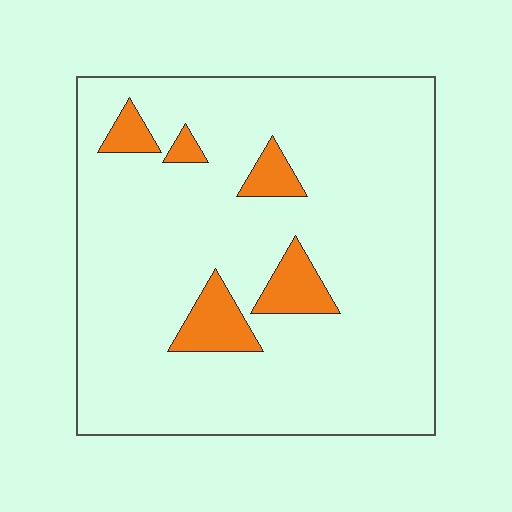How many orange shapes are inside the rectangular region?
5.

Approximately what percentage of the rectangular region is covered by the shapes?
Approximately 10%.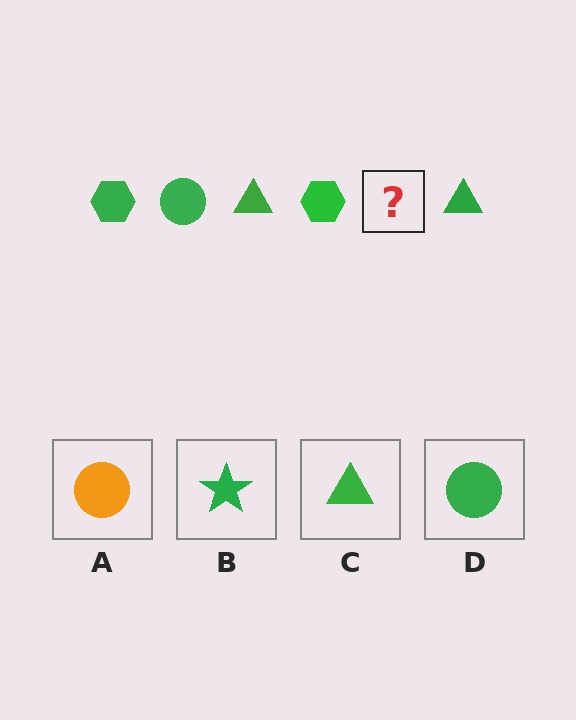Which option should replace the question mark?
Option D.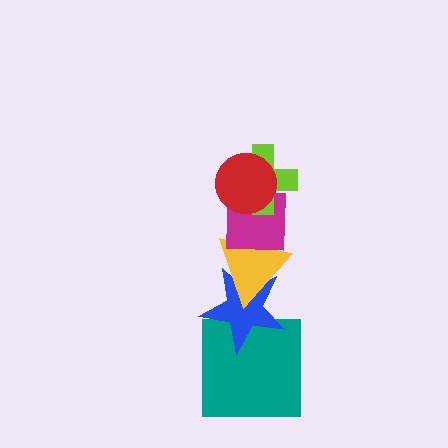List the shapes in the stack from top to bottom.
From top to bottom: the red circle, the lime cross, the magenta square, the yellow triangle, the blue star, the teal square.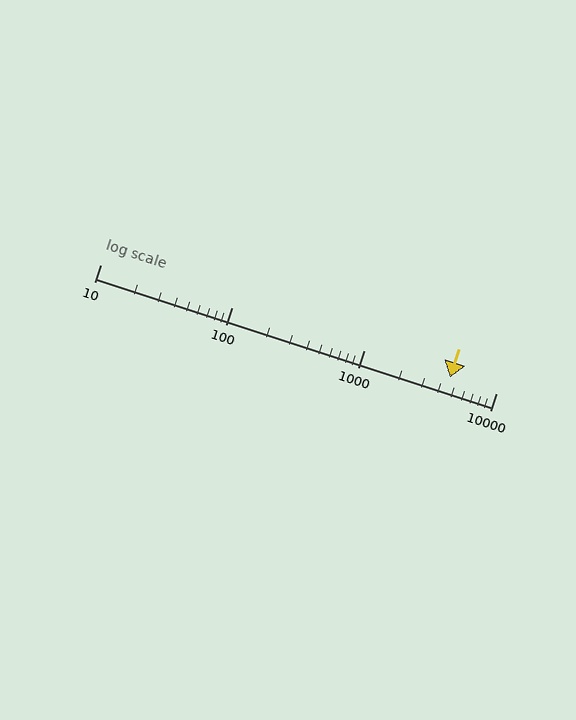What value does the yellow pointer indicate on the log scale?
The pointer indicates approximately 4500.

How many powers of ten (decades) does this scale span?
The scale spans 3 decades, from 10 to 10000.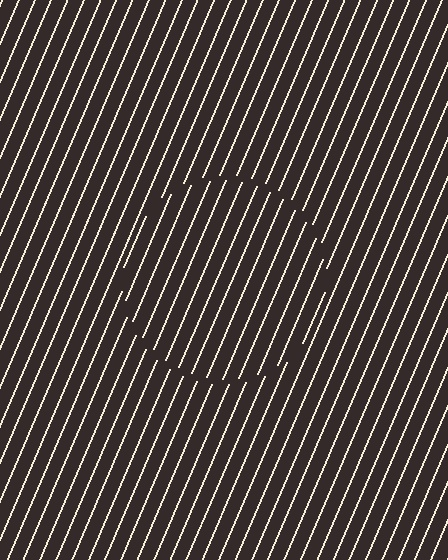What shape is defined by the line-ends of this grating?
An illusory circle. The interior of the shape contains the same grating, shifted by half a period — the contour is defined by the phase discontinuity where line-ends from the inner and outer gratings abut.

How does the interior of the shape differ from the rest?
The interior of the shape contains the same grating, shifted by half a period — the contour is defined by the phase discontinuity where line-ends from the inner and outer gratings abut.